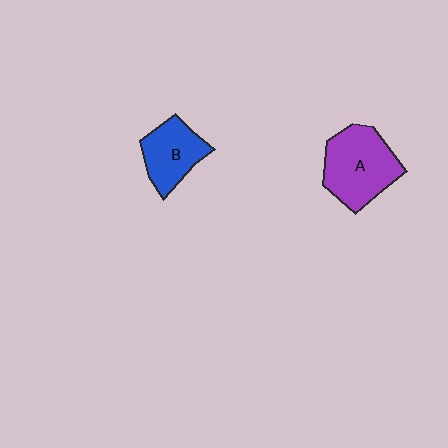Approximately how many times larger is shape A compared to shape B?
Approximately 1.4 times.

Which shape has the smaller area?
Shape B (blue).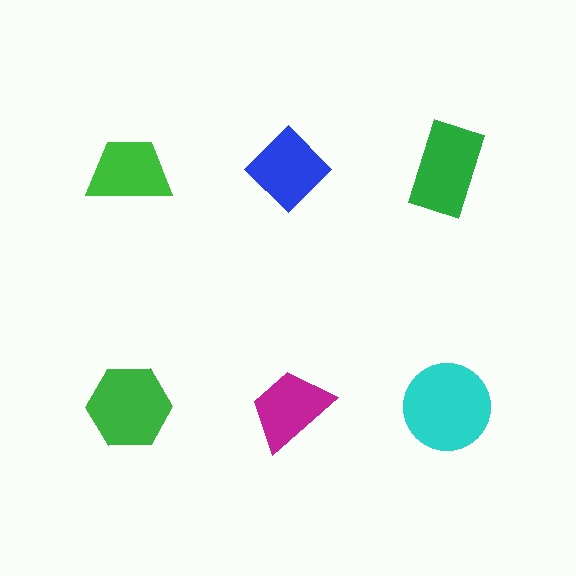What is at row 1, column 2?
A blue diamond.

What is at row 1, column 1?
A green trapezoid.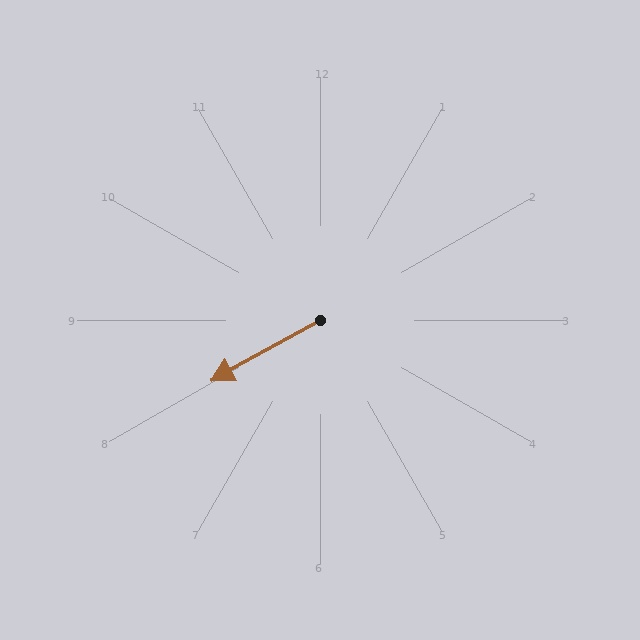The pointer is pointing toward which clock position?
Roughly 8 o'clock.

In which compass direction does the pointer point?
Southwest.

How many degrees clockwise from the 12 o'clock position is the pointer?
Approximately 241 degrees.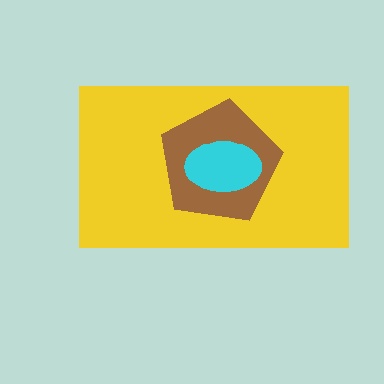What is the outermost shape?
The yellow rectangle.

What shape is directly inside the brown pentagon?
The cyan ellipse.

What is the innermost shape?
The cyan ellipse.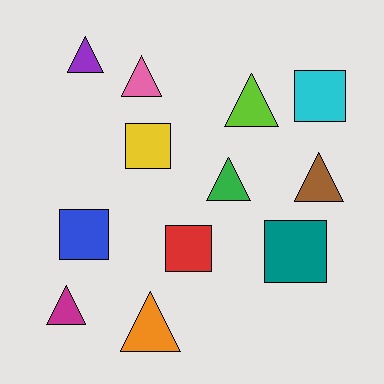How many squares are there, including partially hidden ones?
There are 5 squares.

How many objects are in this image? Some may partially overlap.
There are 12 objects.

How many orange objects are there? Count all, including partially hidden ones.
There is 1 orange object.